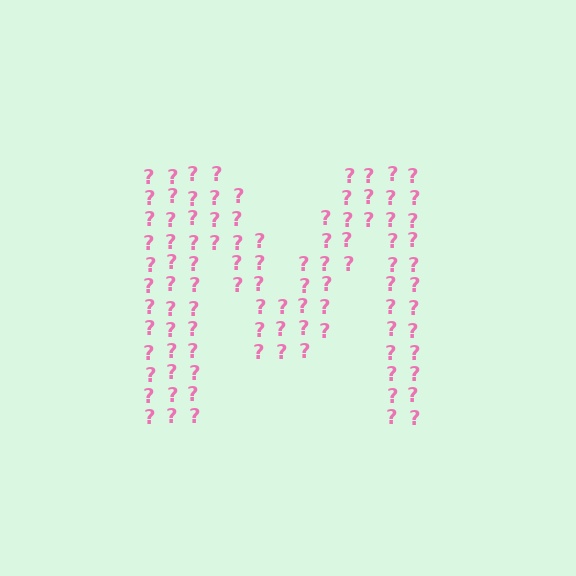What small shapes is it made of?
It is made of small question marks.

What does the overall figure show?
The overall figure shows the letter M.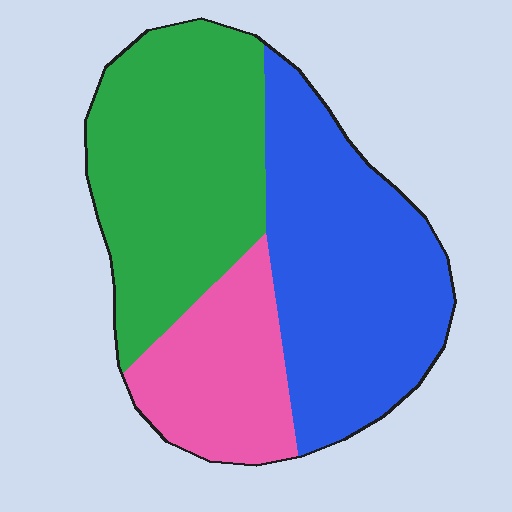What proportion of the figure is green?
Green takes up about two fifths (2/5) of the figure.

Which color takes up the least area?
Pink, at roughly 20%.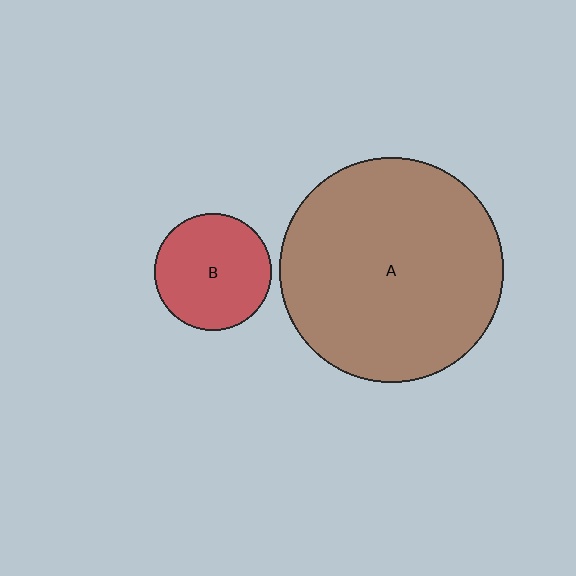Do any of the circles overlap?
No, none of the circles overlap.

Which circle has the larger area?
Circle A (brown).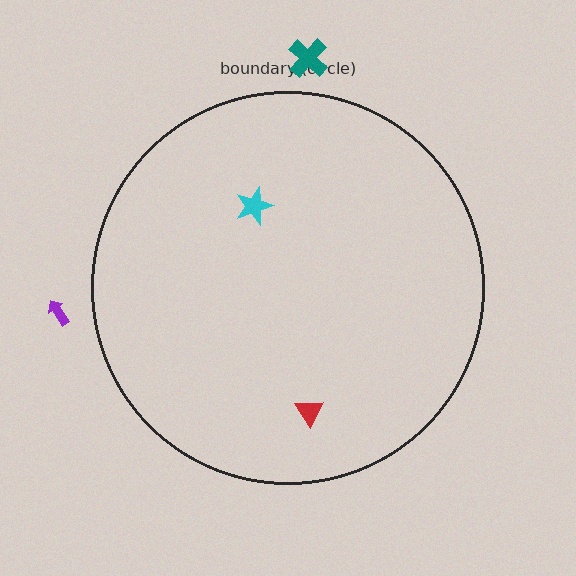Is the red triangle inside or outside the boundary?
Inside.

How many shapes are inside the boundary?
2 inside, 2 outside.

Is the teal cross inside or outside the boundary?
Outside.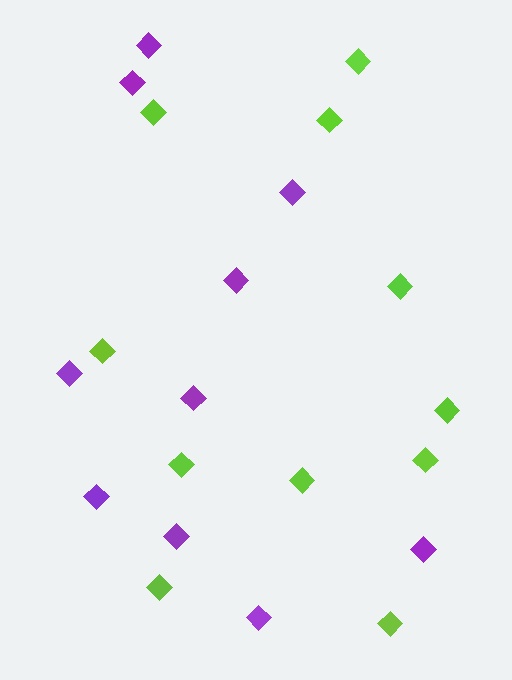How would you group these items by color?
There are 2 groups: one group of purple diamonds (10) and one group of lime diamonds (11).